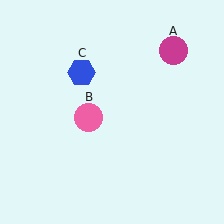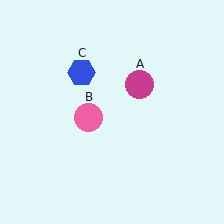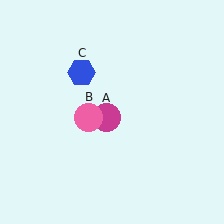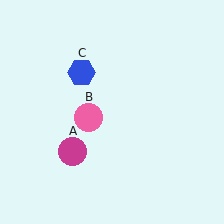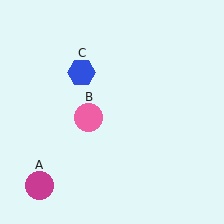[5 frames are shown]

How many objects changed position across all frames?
1 object changed position: magenta circle (object A).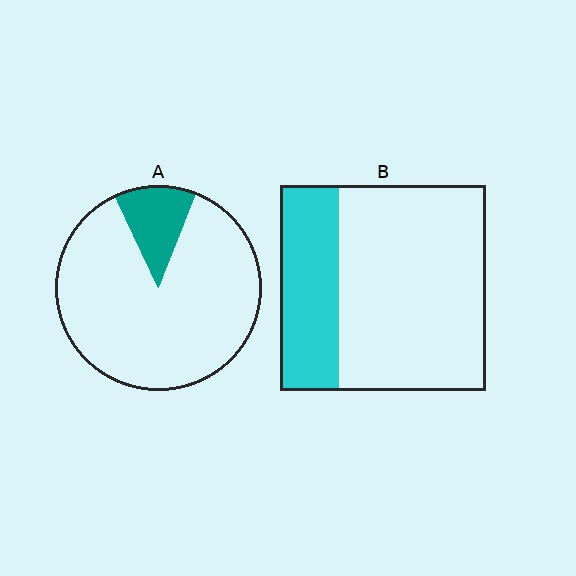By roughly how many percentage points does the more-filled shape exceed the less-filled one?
By roughly 15 percentage points (B over A).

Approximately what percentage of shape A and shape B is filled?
A is approximately 15% and B is approximately 30%.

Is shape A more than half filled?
No.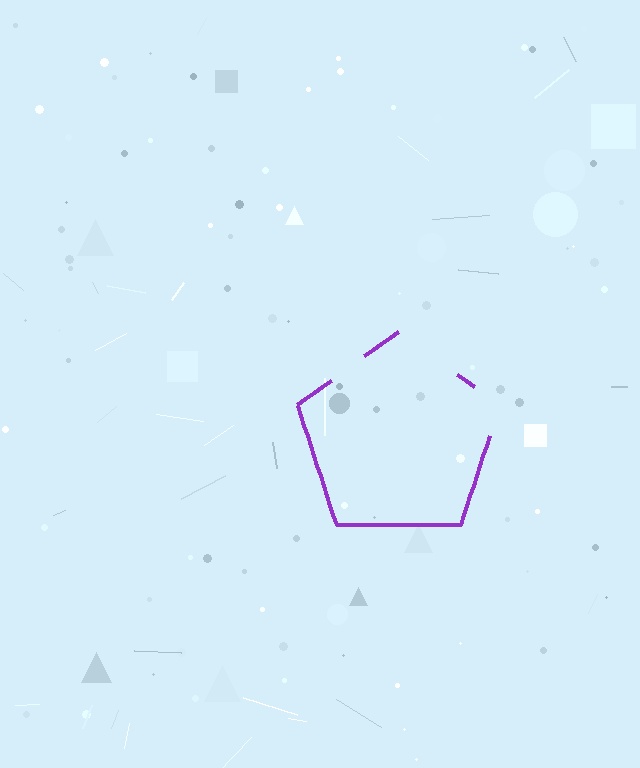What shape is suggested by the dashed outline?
The dashed outline suggests a pentagon.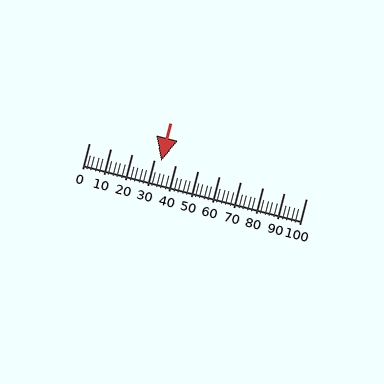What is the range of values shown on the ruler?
The ruler shows values from 0 to 100.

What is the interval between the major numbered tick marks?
The major tick marks are spaced 10 units apart.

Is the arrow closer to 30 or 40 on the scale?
The arrow is closer to 30.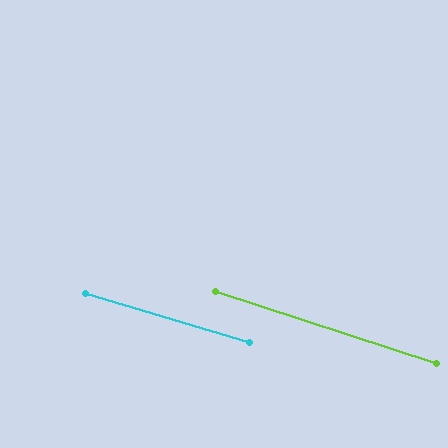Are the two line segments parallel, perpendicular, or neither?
Parallel — their directions differ by only 1.3°.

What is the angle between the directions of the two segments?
Approximately 1 degree.